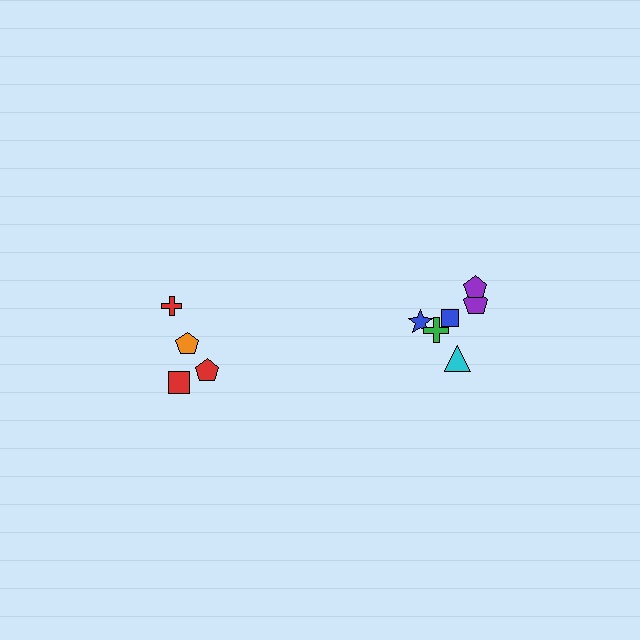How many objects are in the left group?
There are 4 objects.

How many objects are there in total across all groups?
There are 10 objects.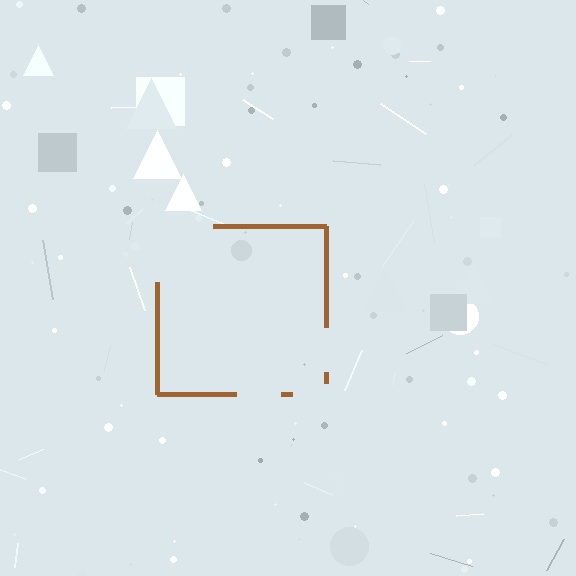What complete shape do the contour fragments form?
The contour fragments form a square.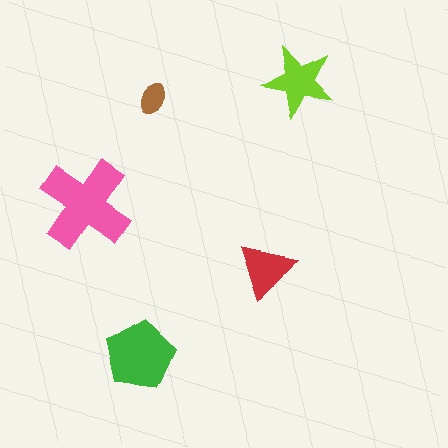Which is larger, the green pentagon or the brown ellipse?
The green pentagon.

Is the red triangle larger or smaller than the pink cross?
Smaller.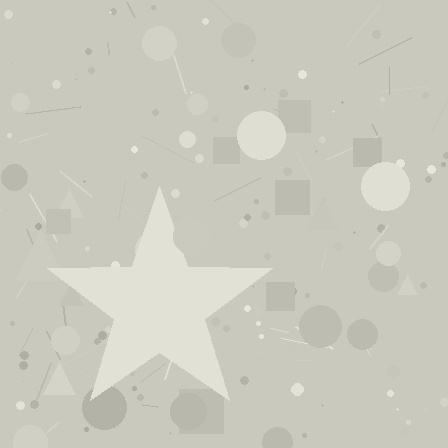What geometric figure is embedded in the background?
A star is embedded in the background.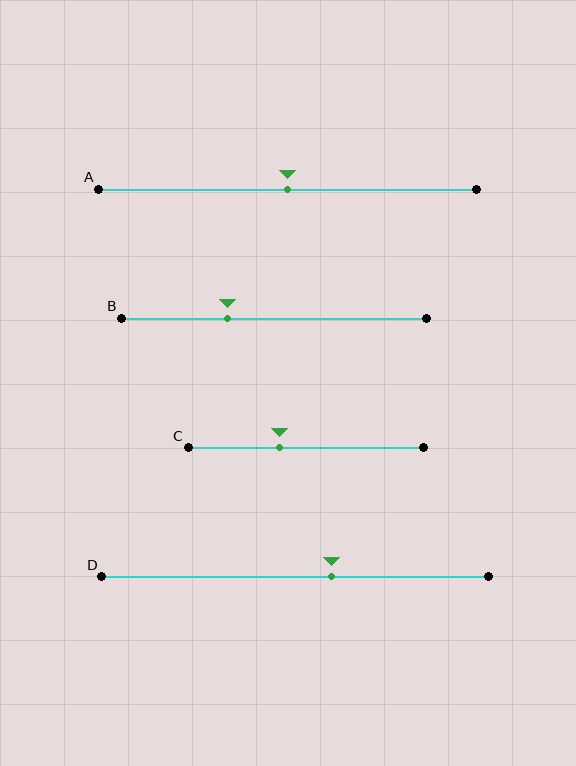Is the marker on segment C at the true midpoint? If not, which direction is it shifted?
No, the marker on segment C is shifted to the left by about 11% of the segment length.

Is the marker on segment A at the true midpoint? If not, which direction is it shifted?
Yes, the marker on segment A is at the true midpoint.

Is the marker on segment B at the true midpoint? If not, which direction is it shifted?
No, the marker on segment B is shifted to the left by about 15% of the segment length.